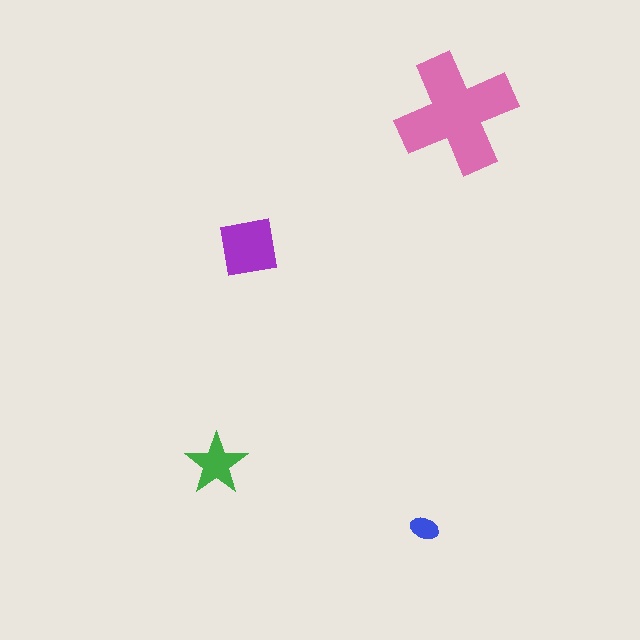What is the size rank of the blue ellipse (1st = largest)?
4th.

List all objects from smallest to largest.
The blue ellipse, the green star, the purple square, the pink cross.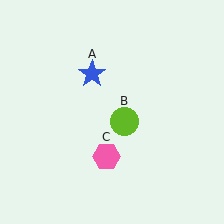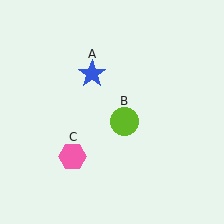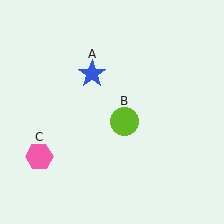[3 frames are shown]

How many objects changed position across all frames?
1 object changed position: pink hexagon (object C).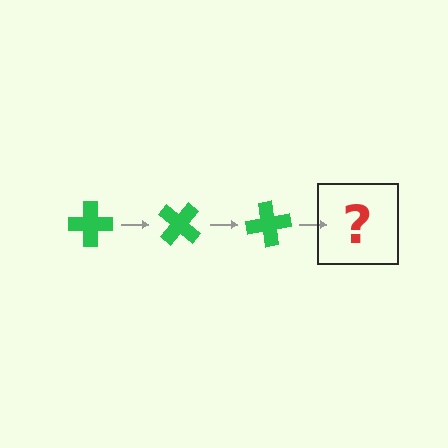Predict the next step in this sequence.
The next step is a green cross rotated 120 degrees.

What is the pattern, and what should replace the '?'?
The pattern is that the cross rotates 40 degrees each step. The '?' should be a green cross rotated 120 degrees.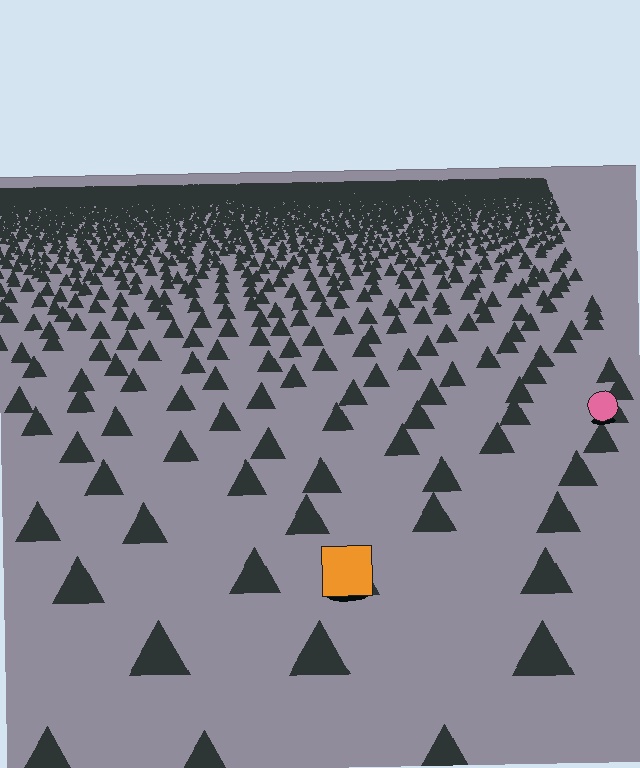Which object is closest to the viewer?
The orange square is closest. The texture marks near it are larger and more spread out.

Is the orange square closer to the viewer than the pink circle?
Yes. The orange square is closer — you can tell from the texture gradient: the ground texture is coarser near it.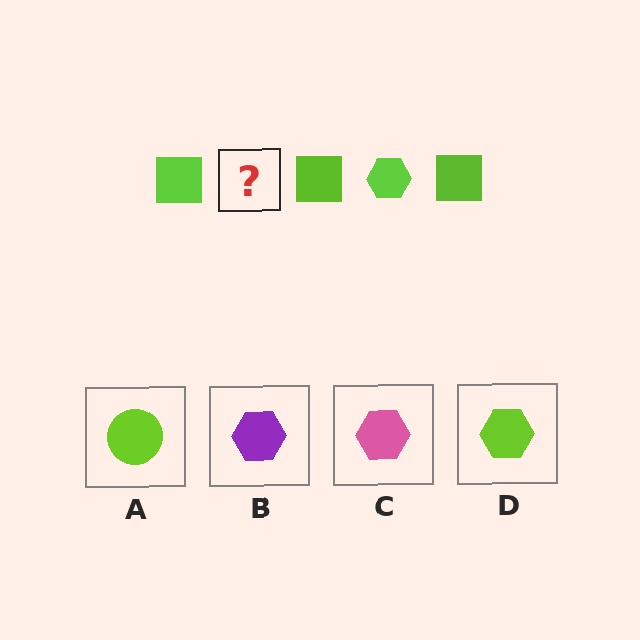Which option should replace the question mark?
Option D.